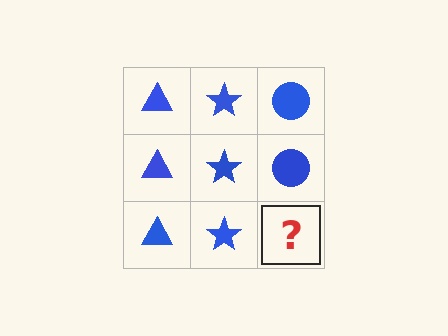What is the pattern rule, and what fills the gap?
The rule is that each column has a consistent shape. The gap should be filled with a blue circle.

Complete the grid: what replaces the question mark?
The question mark should be replaced with a blue circle.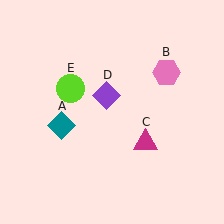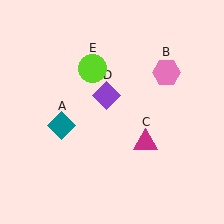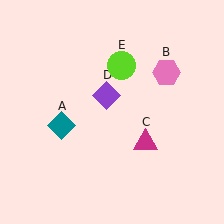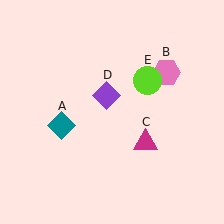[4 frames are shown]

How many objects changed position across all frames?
1 object changed position: lime circle (object E).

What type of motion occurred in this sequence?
The lime circle (object E) rotated clockwise around the center of the scene.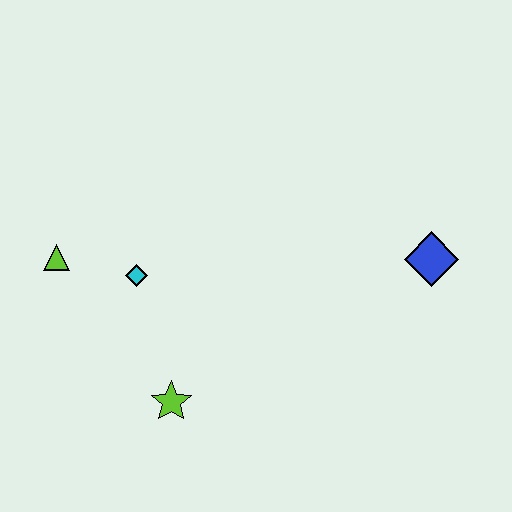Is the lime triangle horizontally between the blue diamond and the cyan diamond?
No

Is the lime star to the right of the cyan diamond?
Yes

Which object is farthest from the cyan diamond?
The blue diamond is farthest from the cyan diamond.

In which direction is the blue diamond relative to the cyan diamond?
The blue diamond is to the right of the cyan diamond.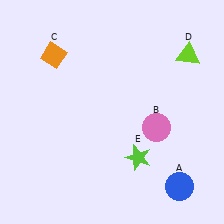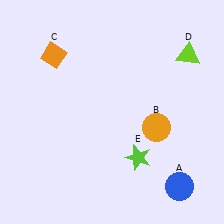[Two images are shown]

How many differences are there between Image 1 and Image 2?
There is 1 difference between the two images.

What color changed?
The circle (B) changed from pink in Image 1 to orange in Image 2.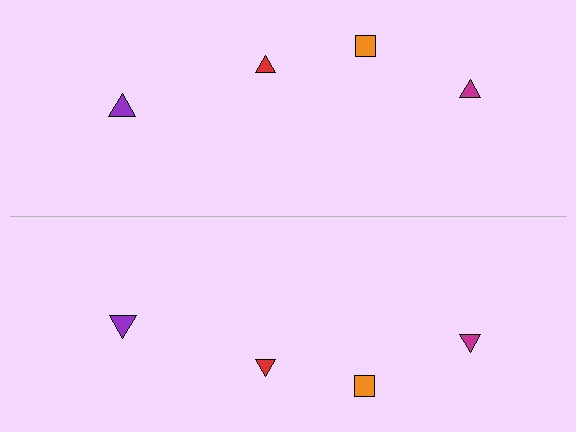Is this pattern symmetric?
Yes, this pattern has bilateral (reflection) symmetry.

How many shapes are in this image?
There are 8 shapes in this image.